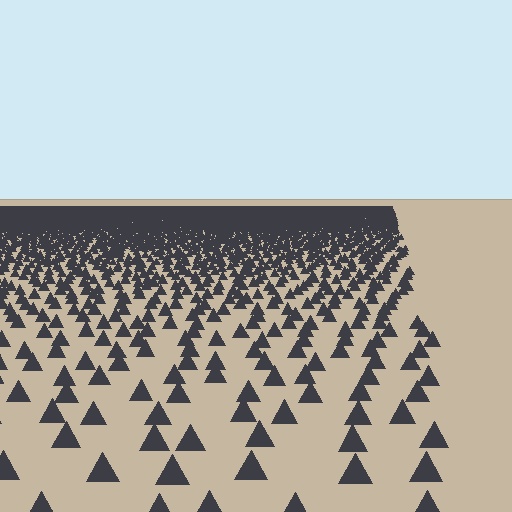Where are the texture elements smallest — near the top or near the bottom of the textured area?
Near the top.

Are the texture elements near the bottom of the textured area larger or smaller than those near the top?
Larger. Near the bottom, elements are closer to the viewer and appear at a bigger on-screen size.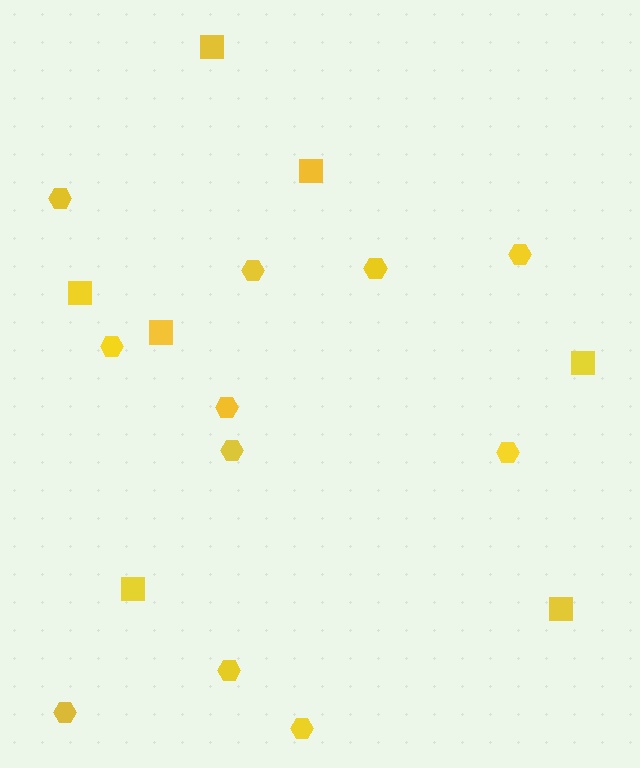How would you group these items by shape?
There are 2 groups: one group of hexagons (11) and one group of squares (7).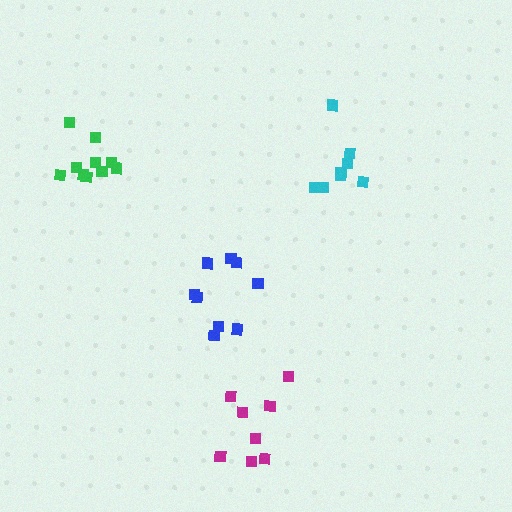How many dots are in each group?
Group 1: 8 dots, Group 2: 10 dots, Group 3: 9 dots, Group 4: 8 dots (35 total).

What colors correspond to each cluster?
The clusters are colored: cyan, green, blue, magenta.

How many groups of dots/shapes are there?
There are 4 groups.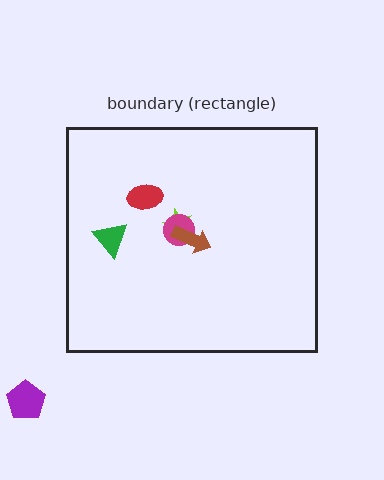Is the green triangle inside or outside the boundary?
Inside.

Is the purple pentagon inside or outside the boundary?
Outside.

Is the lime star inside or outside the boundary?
Inside.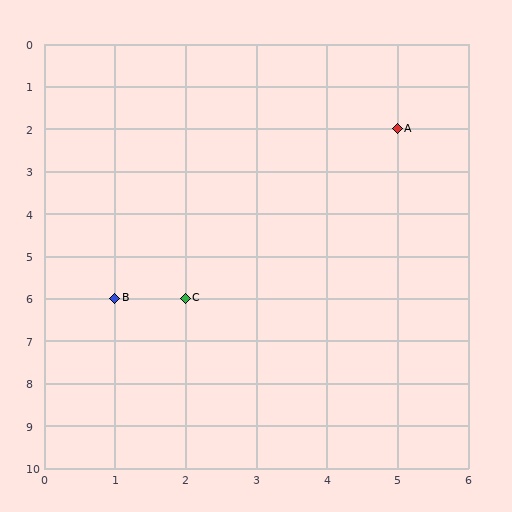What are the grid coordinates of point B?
Point B is at grid coordinates (1, 6).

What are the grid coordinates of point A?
Point A is at grid coordinates (5, 2).